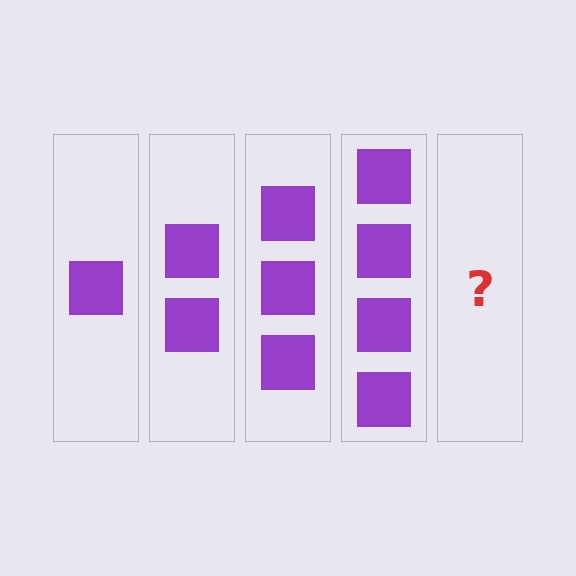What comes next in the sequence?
The next element should be 5 squares.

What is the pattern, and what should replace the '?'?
The pattern is that each step adds one more square. The '?' should be 5 squares.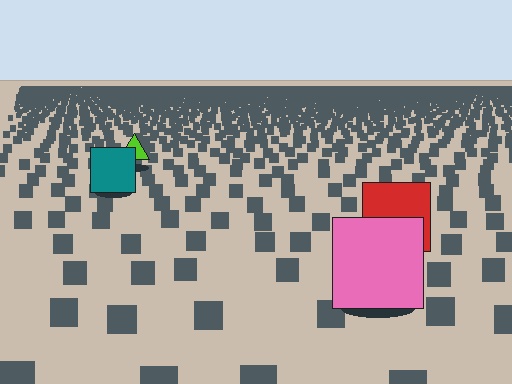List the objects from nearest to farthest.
From nearest to farthest: the pink square, the red square, the teal square, the lime triangle.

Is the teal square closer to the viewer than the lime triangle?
Yes. The teal square is closer — you can tell from the texture gradient: the ground texture is coarser near it.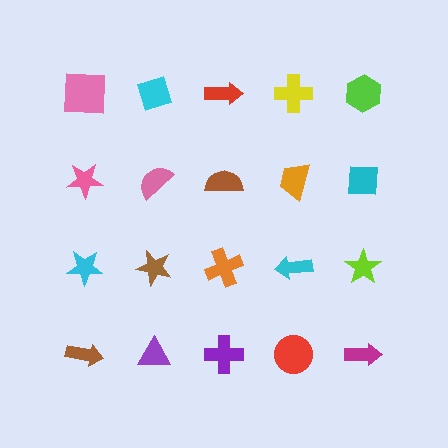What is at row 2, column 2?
A pink semicircle.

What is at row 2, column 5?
A cyan square.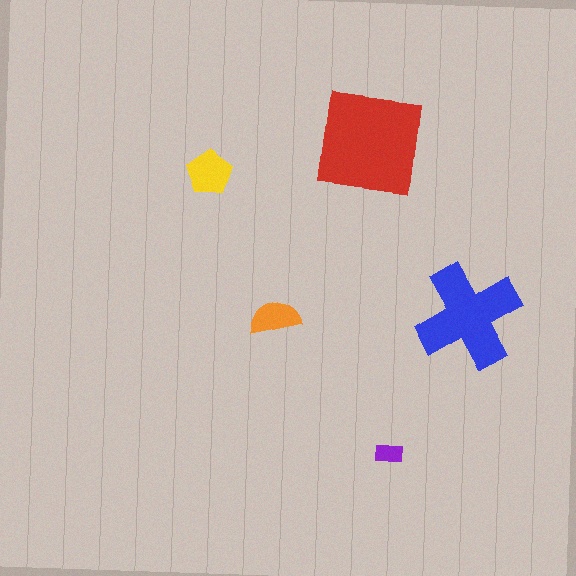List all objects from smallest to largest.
The purple rectangle, the orange semicircle, the yellow pentagon, the blue cross, the red square.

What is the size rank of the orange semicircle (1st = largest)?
4th.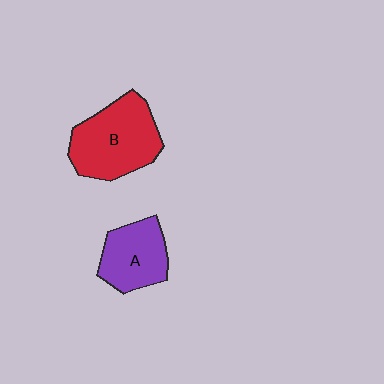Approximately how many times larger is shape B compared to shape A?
Approximately 1.4 times.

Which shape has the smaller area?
Shape A (purple).